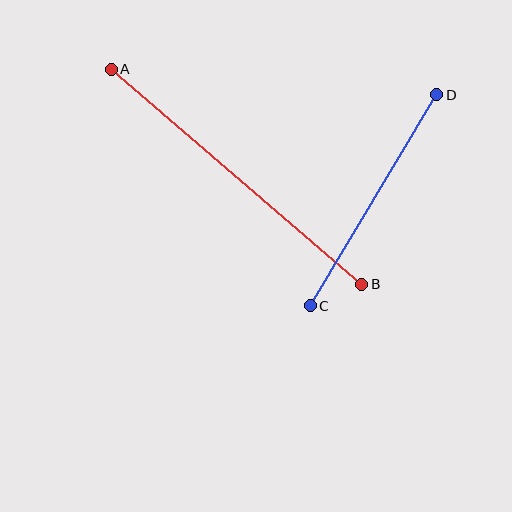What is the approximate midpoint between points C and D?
The midpoint is at approximately (374, 200) pixels.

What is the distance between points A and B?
The distance is approximately 330 pixels.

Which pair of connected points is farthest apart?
Points A and B are farthest apart.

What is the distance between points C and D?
The distance is approximately 246 pixels.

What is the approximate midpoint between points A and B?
The midpoint is at approximately (236, 177) pixels.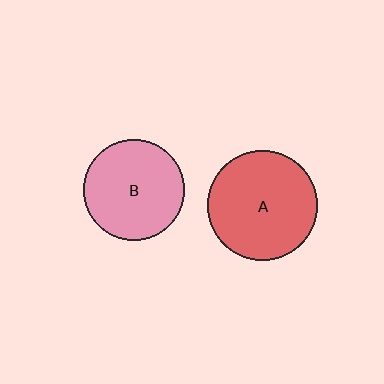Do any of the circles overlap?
No, none of the circles overlap.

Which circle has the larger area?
Circle A (red).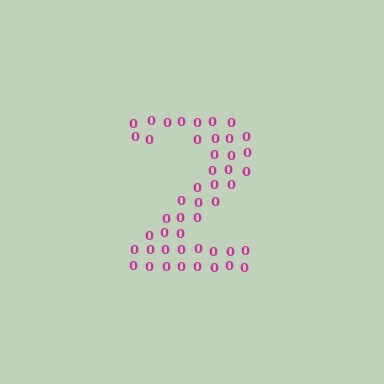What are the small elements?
The small elements are digit 0's.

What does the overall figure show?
The overall figure shows the digit 2.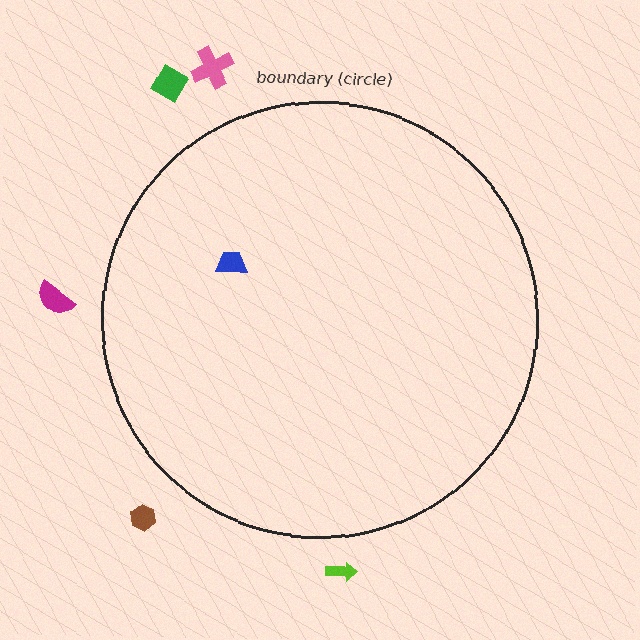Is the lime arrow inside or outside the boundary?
Outside.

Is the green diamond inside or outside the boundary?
Outside.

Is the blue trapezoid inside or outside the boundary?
Inside.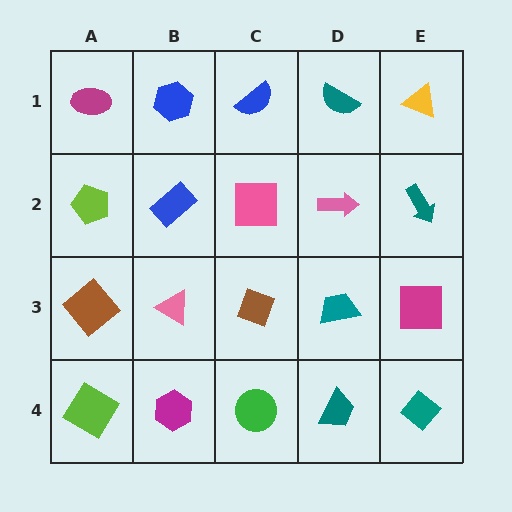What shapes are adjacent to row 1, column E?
A teal arrow (row 2, column E), a teal semicircle (row 1, column D).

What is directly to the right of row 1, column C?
A teal semicircle.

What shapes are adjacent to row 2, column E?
A yellow triangle (row 1, column E), a magenta square (row 3, column E), a pink arrow (row 2, column D).